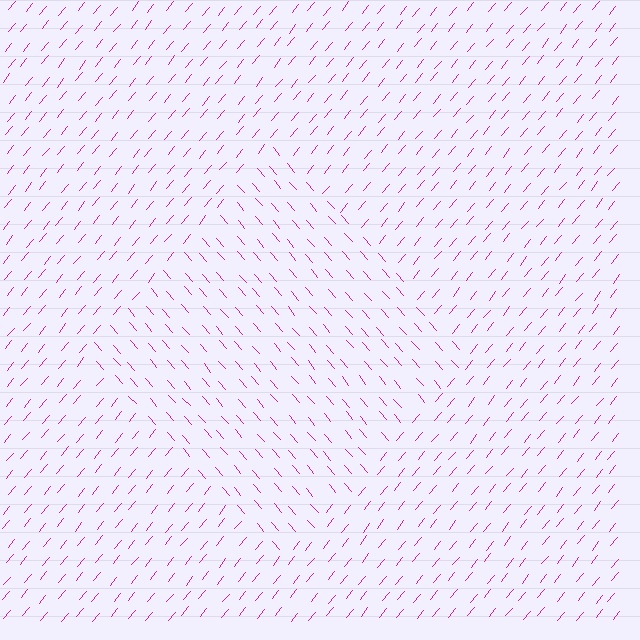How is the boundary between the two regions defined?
The boundary is defined purely by a change in line orientation (approximately 80 degrees difference). All lines are the same color and thickness.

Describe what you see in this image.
The image is filled with small magenta line segments. A diamond region in the image has lines oriented differently from the surrounding lines, creating a visible texture boundary.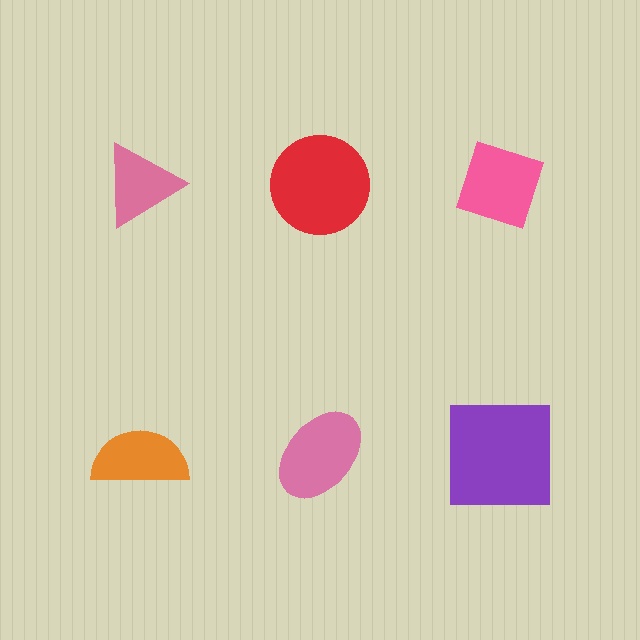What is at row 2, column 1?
An orange semicircle.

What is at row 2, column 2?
A pink ellipse.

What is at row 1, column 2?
A red circle.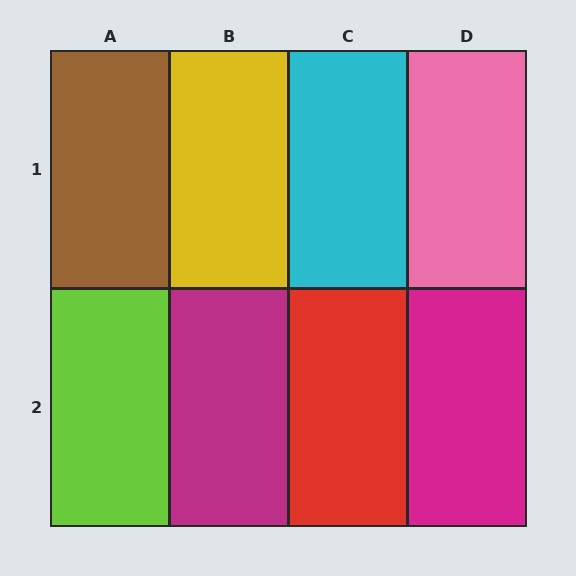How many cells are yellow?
1 cell is yellow.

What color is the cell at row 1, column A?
Brown.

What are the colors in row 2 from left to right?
Lime, magenta, red, magenta.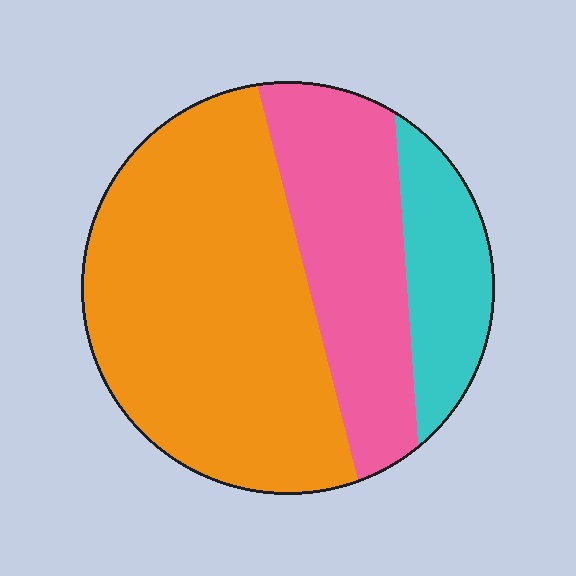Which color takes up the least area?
Cyan, at roughly 15%.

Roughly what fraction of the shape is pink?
Pink takes up between a sixth and a third of the shape.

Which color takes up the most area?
Orange, at roughly 55%.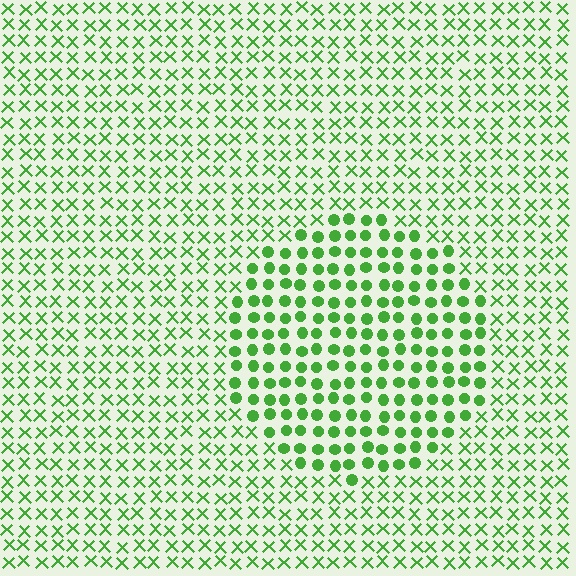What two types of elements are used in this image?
The image uses circles inside the circle region and X marks outside it.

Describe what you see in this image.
The image is filled with small green elements arranged in a uniform grid. A circle-shaped region contains circles, while the surrounding area contains X marks. The boundary is defined purely by the change in element shape.